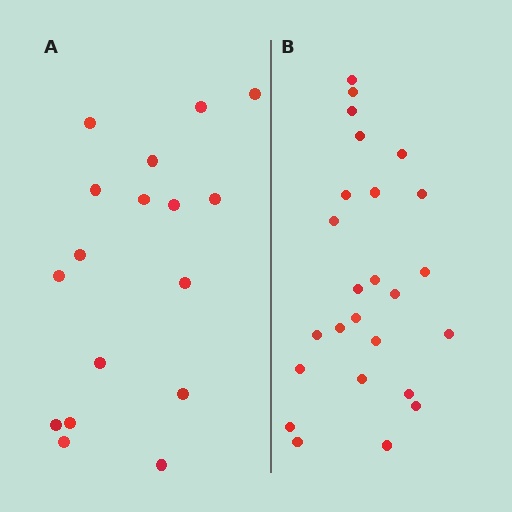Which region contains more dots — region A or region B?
Region B (the right region) has more dots.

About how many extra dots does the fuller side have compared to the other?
Region B has roughly 8 or so more dots than region A.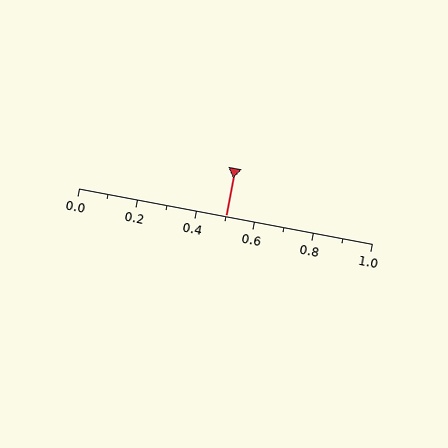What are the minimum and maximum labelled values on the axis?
The axis runs from 0.0 to 1.0.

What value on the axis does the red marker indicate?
The marker indicates approximately 0.5.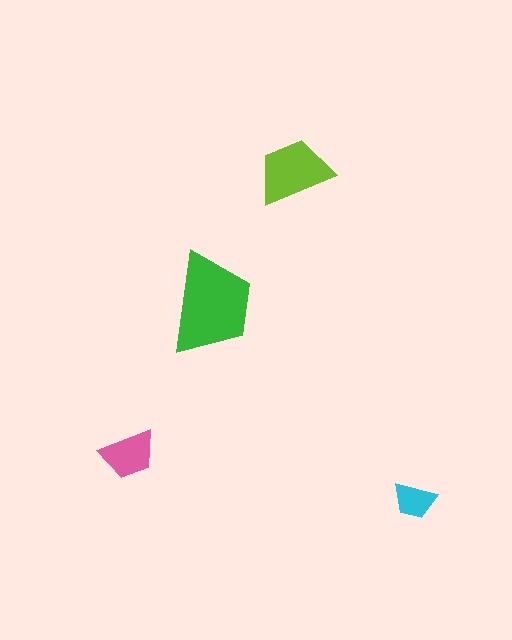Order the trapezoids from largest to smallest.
the green one, the lime one, the pink one, the cyan one.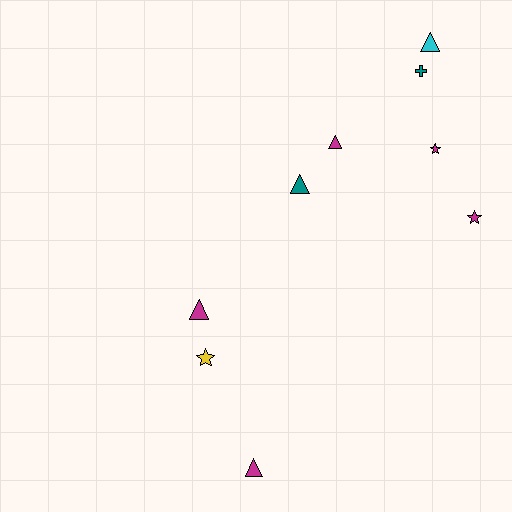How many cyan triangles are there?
There is 1 cyan triangle.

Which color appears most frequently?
Magenta, with 5 objects.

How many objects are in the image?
There are 9 objects.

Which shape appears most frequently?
Triangle, with 5 objects.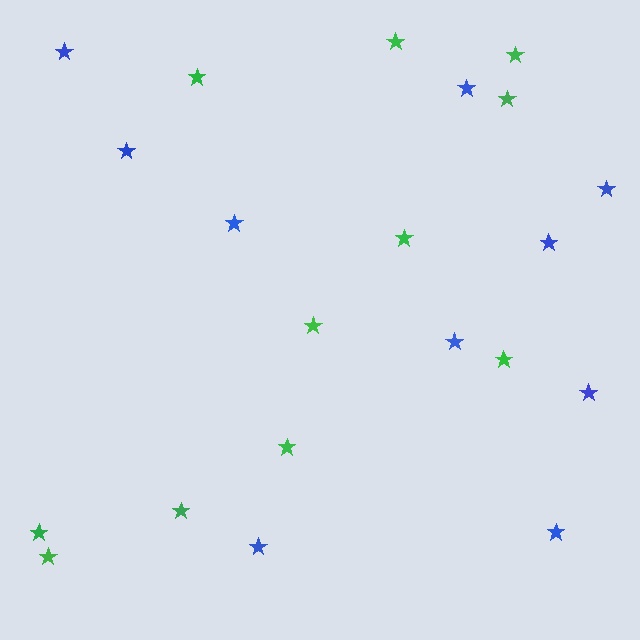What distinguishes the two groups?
There are 2 groups: one group of blue stars (10) and one group of green stars (11).